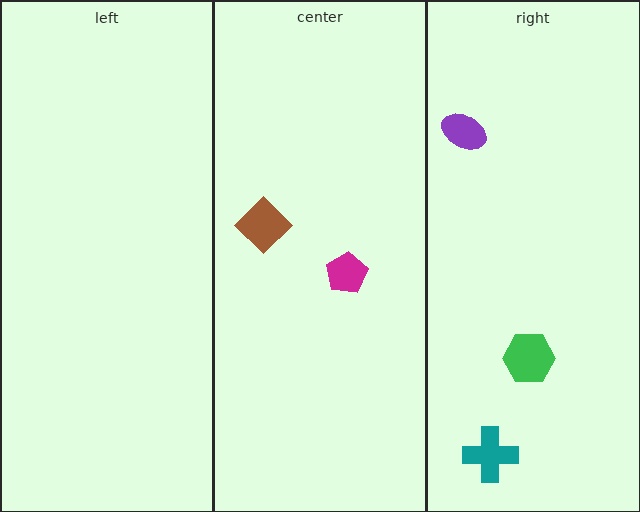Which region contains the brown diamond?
The center region.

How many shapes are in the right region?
3.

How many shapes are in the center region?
2.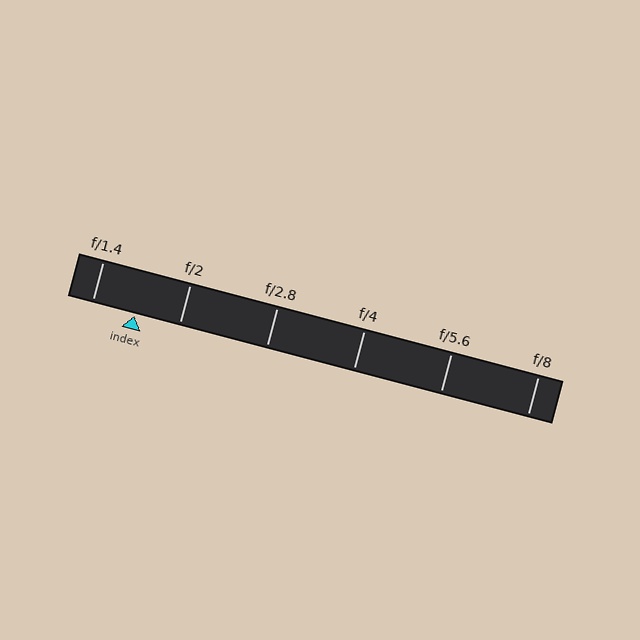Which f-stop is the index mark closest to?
The index mark is closest to f/1.4.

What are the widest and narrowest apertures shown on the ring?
The widest aperture shown is f/1.4 and the narrowest is f/8.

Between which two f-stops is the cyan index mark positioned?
The index mark is between f/1.4 and f/2.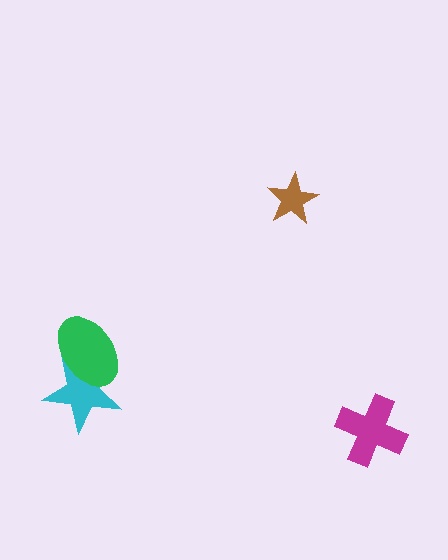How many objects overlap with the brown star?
0 objects overlap with the brown star.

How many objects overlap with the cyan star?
1 object overlaps with the cyan star.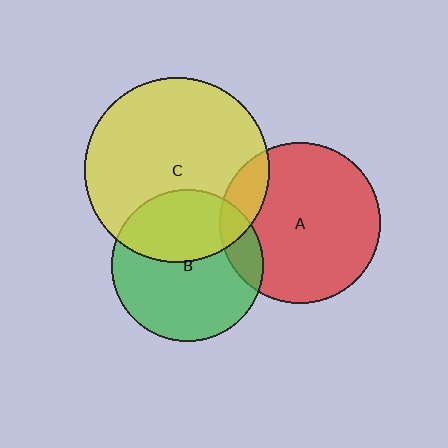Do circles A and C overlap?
Yes.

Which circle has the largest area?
Circle C (yellow).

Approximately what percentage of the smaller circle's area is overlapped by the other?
Approximately 15%.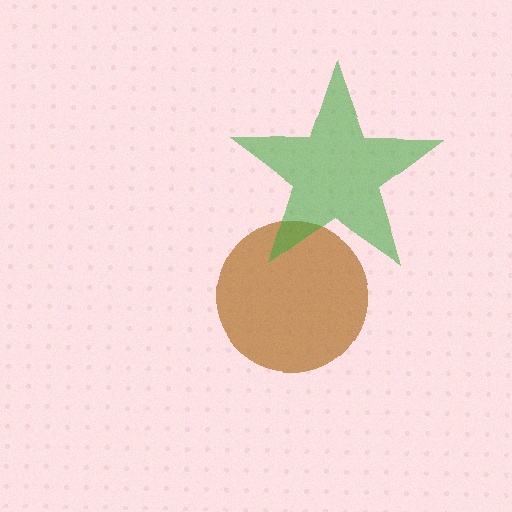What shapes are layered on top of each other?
The layered shapes are: a brown circle, a green star.